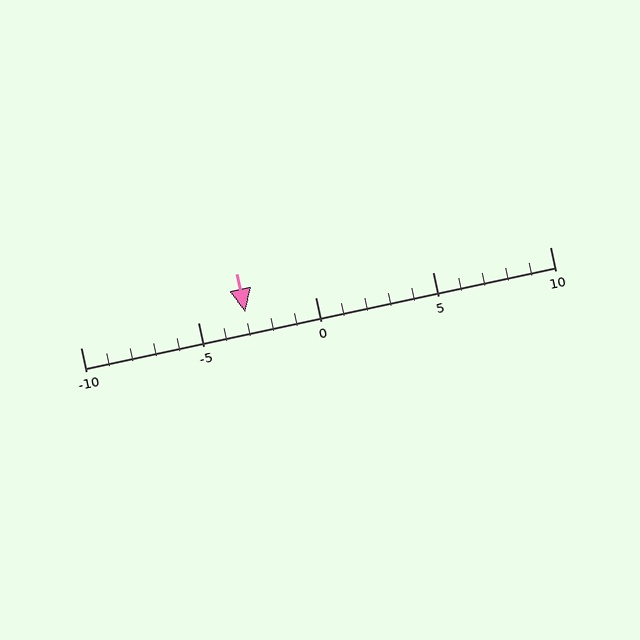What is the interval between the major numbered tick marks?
The major tick marks are spaced 5 units apart.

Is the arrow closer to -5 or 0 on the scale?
The arrow is closer to -5.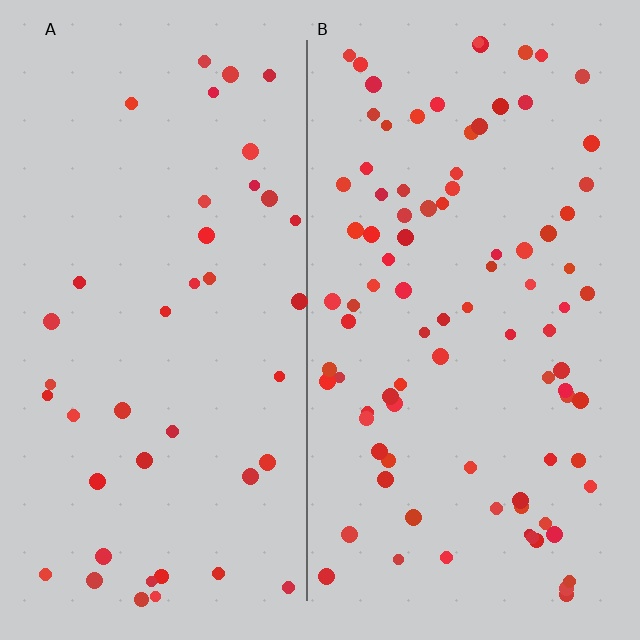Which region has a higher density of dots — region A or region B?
B (the right).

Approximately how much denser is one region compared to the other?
Approximately 2.2× — region B over region A.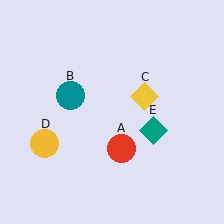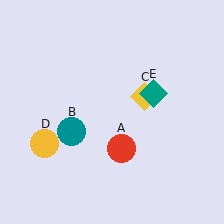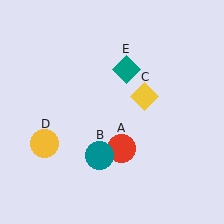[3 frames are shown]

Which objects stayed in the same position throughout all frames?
Red circle (object A) and yellow diamond (object C) and yellow circle (object D) remained stationary.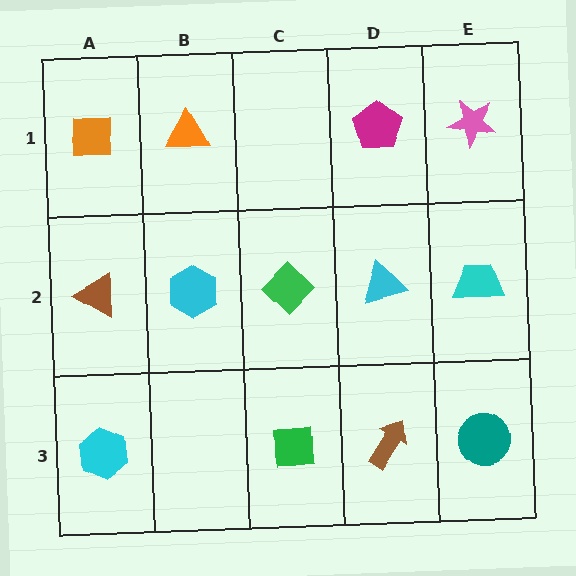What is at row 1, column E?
A pink star.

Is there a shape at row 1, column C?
No, that cell is empty.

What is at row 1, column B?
An orange triangle.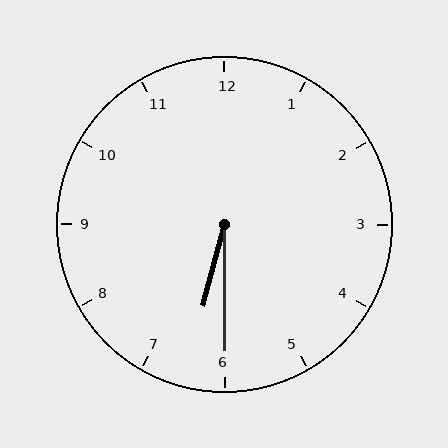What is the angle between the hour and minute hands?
Approximately 15 degrees.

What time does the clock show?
6:30.